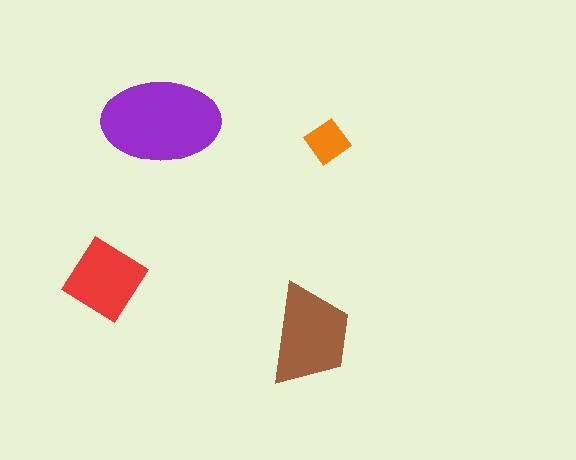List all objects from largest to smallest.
The purple ellipse, the brown trapezoid, the red diamond, the orange diamond.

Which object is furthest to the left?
The red diamond is leftmost.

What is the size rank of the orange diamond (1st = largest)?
4th.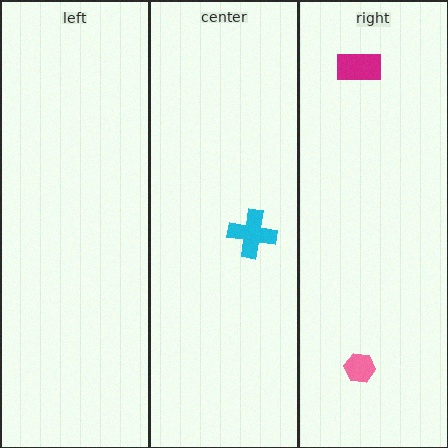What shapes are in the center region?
The cyan cross.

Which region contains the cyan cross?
The center region.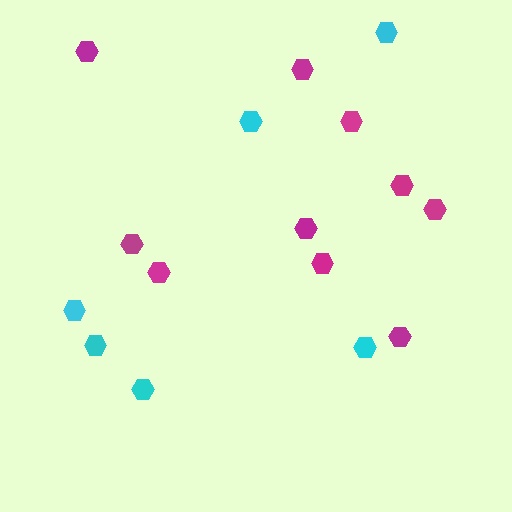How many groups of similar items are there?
There are 2 groups: one group of cyan hexagons (6) and one group of magenta hexagons (10).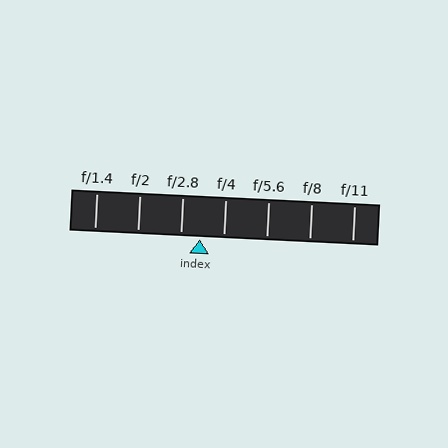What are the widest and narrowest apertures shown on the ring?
The widest aperture shown is f/1.4 and the narrowest is f/11.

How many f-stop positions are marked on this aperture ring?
There are 7 f-stop positions marked.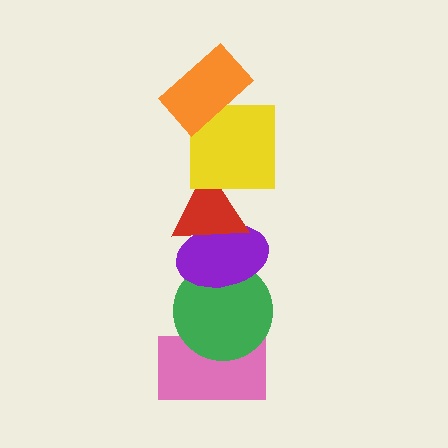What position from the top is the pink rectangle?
The pink rectangle is 6th from the top.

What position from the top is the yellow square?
The yellow square is 2nd from the top.